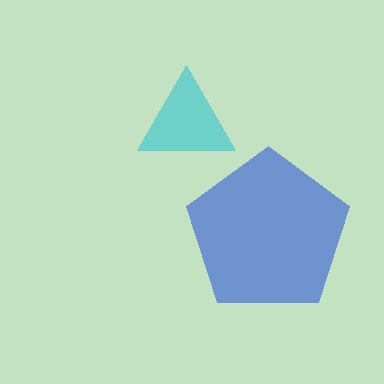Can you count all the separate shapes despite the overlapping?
Yes, there are 2 separate shapes.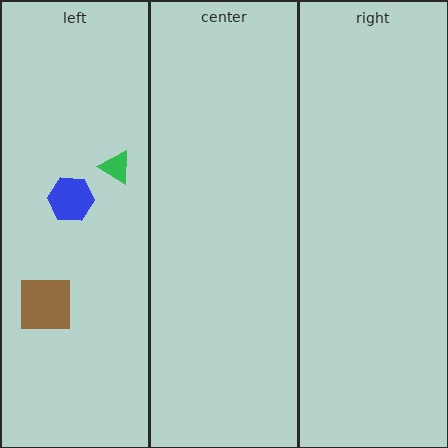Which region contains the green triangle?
The left region.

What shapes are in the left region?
The brown square, the green triangle, the blue hexagon.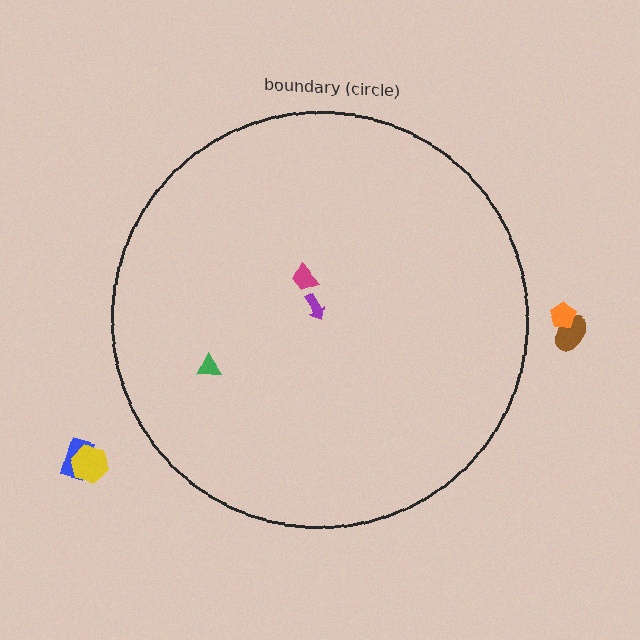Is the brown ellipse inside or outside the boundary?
Outside.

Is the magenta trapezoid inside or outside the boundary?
Inside.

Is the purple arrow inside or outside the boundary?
Inside.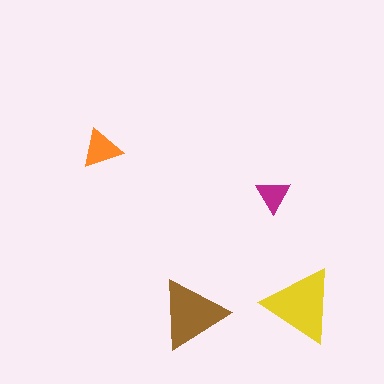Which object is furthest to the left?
The orange triangle is leftmost.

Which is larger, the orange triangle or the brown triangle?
The brown one.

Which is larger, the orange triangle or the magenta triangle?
The orange one.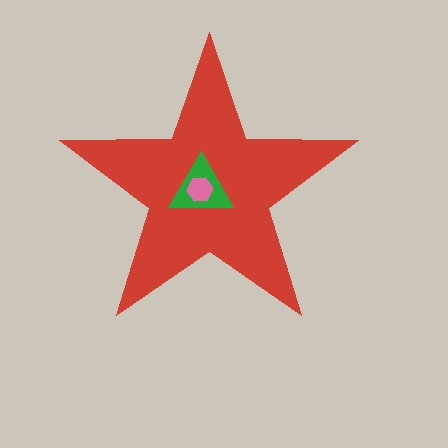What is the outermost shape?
The red star.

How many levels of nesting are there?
3.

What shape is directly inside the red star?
The green triangle.